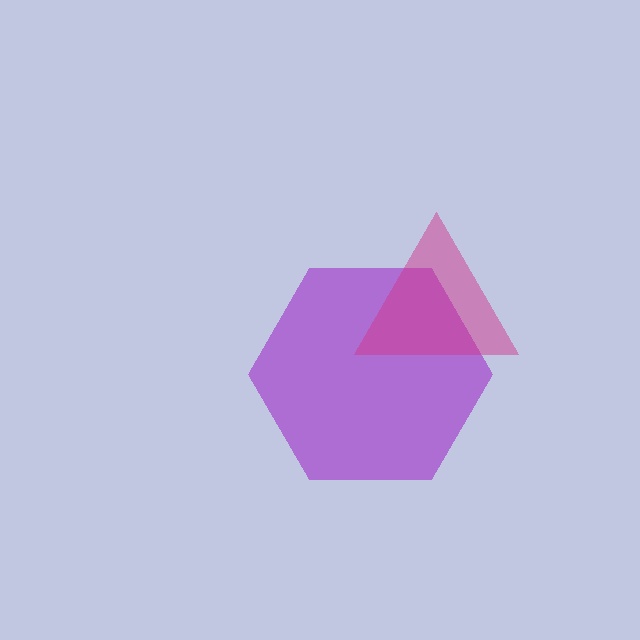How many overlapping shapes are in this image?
There are 2 overlapping shapes in the image.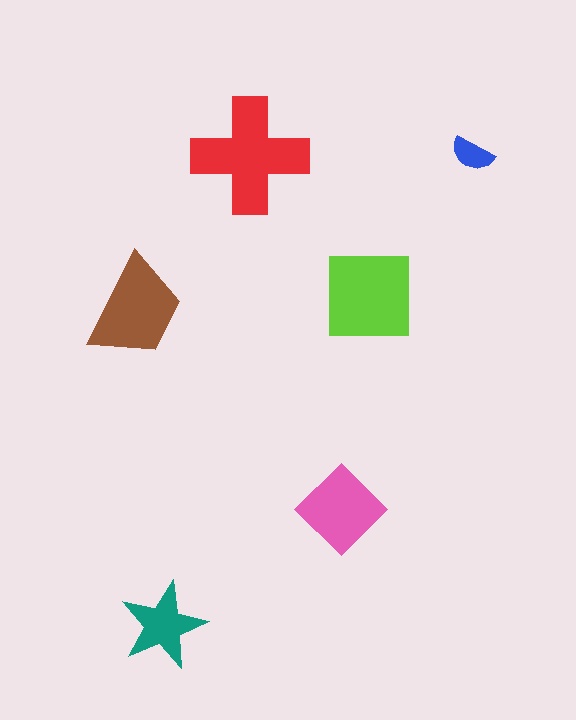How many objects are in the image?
There are 6 objects in the image.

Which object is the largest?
The red cross.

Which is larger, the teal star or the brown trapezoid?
The brown trapezoid.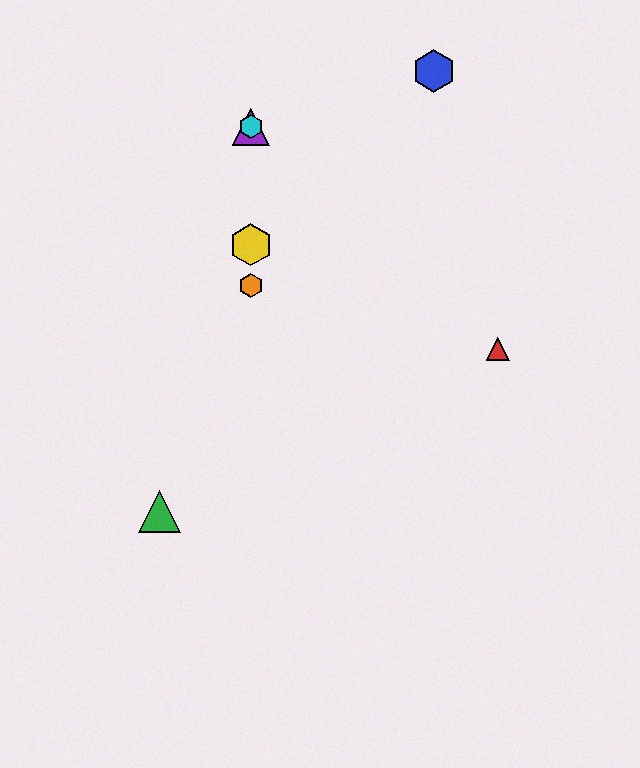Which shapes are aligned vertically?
The yellow hexagon, the purple triangle, the orange hexagon, the cyan hexagon are aligned vertically.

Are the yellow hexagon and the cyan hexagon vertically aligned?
Yes, both are at x≈251.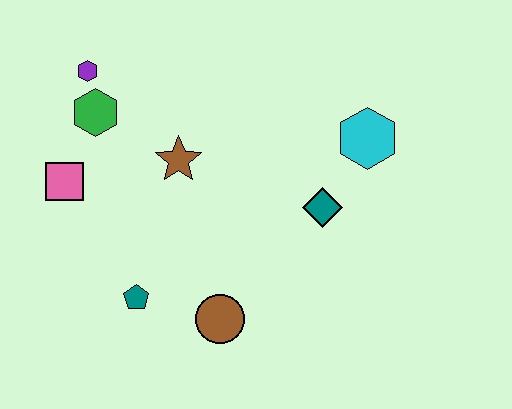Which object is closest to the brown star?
The green hexagon is closest to the brown star.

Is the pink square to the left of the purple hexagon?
Yes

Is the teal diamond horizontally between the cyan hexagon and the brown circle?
Yes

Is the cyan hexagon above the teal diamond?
Yes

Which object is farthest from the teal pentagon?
The cyan hexagon is farthest from the teal pentagon.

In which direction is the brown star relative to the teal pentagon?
The brown star is above the teal pentagon.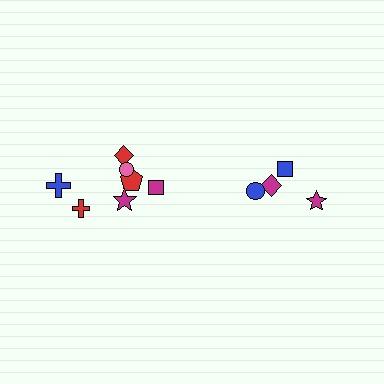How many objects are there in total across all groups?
There are 11 objects.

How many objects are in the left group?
There are 7 objects.